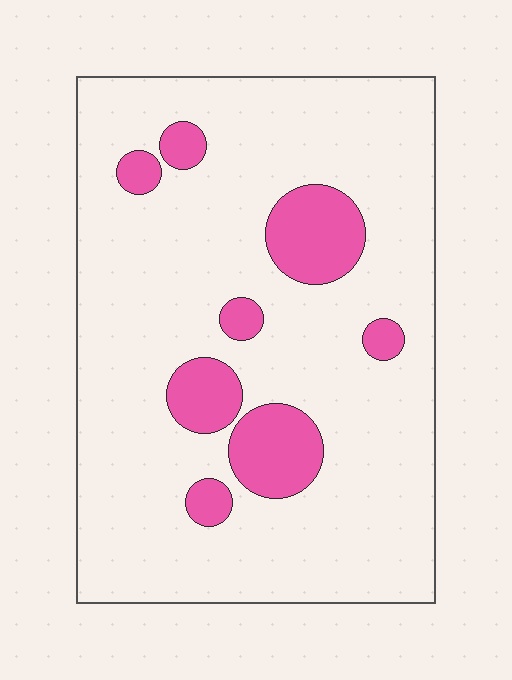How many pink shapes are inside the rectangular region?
8.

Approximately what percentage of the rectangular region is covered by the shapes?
Approximately 15%.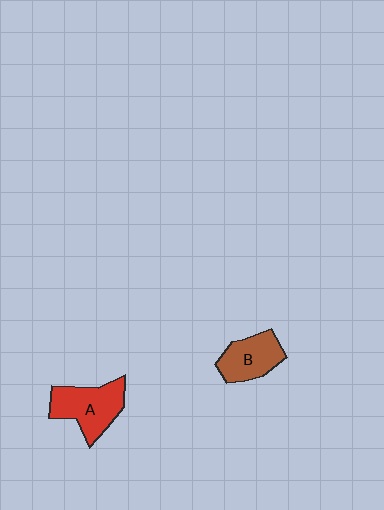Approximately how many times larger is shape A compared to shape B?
Approximately 1.3 times.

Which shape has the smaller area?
Shape B (brown).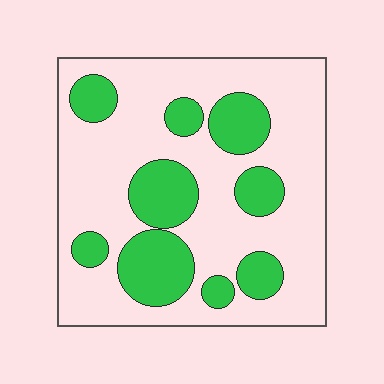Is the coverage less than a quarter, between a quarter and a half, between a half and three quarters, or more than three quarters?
Between a quarter and a half.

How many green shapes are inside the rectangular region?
9.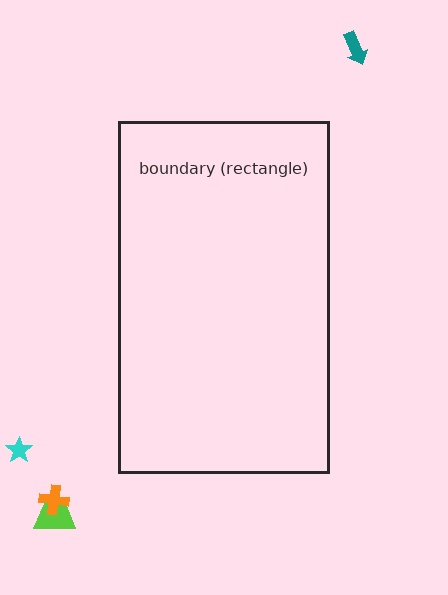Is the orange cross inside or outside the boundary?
Outside.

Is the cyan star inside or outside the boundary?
Outside.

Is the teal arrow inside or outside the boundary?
Outside.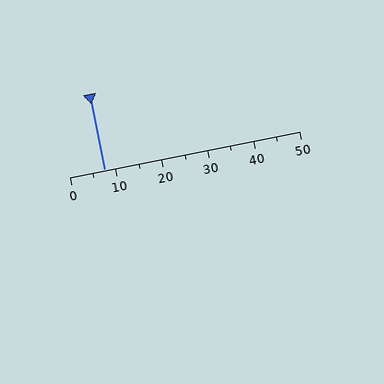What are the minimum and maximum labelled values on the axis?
The axis runs from 0 to 50.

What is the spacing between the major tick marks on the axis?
The major ticks are spaced 10 apart.